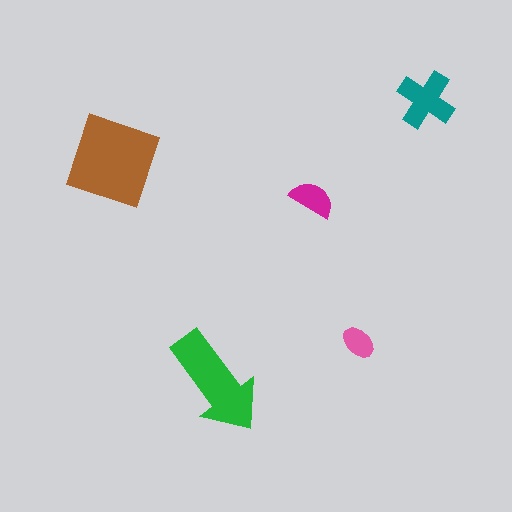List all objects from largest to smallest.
The brown diamond, the green arrow, the teal cross, the magenta semicircle, the pink ellipse.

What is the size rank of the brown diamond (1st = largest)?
1st.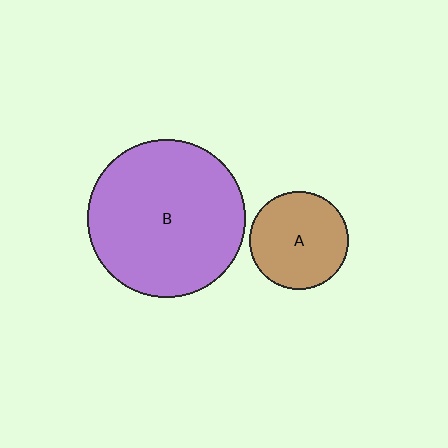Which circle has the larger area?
Circle B (purple).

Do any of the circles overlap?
No, none of the circles overlap.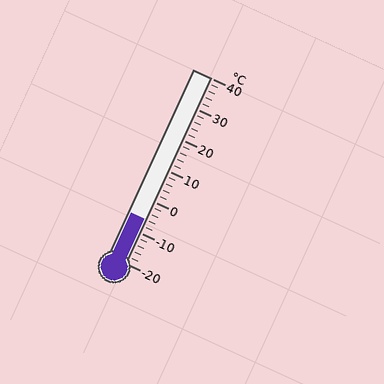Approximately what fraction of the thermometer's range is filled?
The thermometer is filled to approximately 25% of its range.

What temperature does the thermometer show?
The thermometer shows approximately -6°C.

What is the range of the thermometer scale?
The thermometer scale ranges from -20°C to 40°C.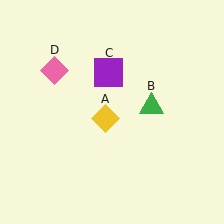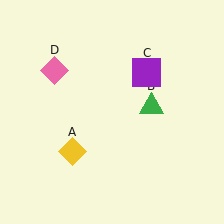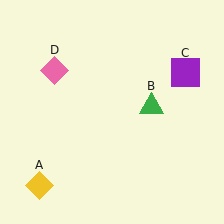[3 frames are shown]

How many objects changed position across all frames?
2 objects changed position: yellow diamond (object A), purple square (object C).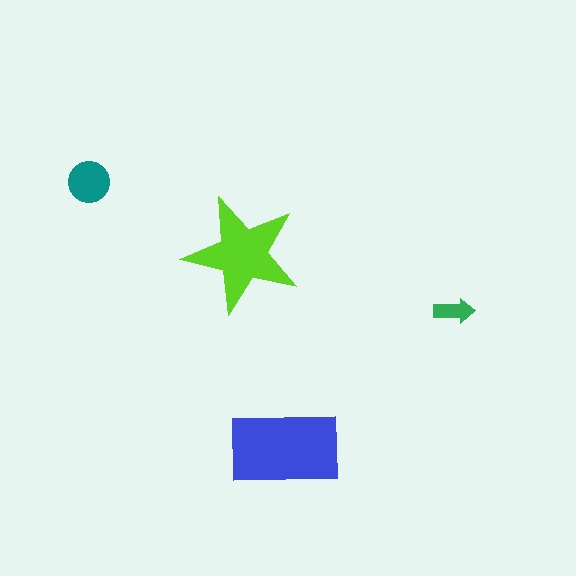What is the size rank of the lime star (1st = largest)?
2nd.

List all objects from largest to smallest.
The blue rectangle, the lime star, the teal circle, the green arrow.